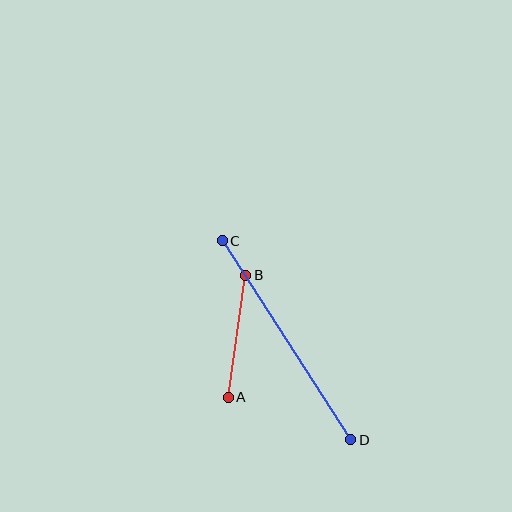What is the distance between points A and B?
The distance is approximately 124 pixels.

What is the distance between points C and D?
The distance is approximately 237 pixels.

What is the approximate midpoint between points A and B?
The midpoint is at approximately (237, 336) pixels.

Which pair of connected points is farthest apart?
Points C and D are farthest apart.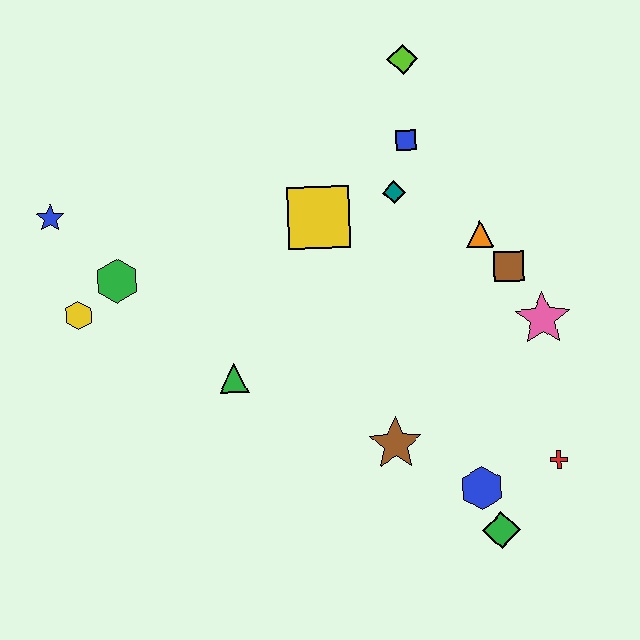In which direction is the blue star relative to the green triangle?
The blue star is to the left of the green triangle.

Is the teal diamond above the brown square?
Yes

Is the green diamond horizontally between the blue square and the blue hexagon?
No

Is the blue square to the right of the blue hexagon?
No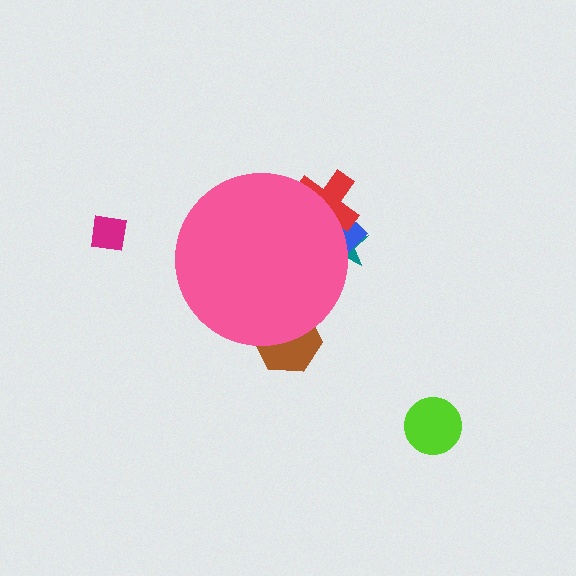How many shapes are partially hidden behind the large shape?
4 shapes are partially hidden.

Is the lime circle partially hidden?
No, the lime circle is fully visible.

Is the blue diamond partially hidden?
Yes, the blue diamond is partially hidden behind the pink circle.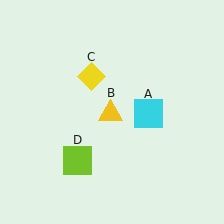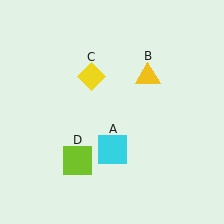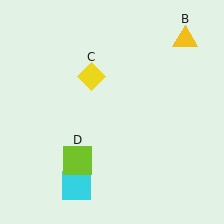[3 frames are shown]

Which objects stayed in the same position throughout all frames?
Yellow diamond (object C) and lime square (object D) remained stationary.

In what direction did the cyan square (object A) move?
The cyan square (object A) moved down and to the left.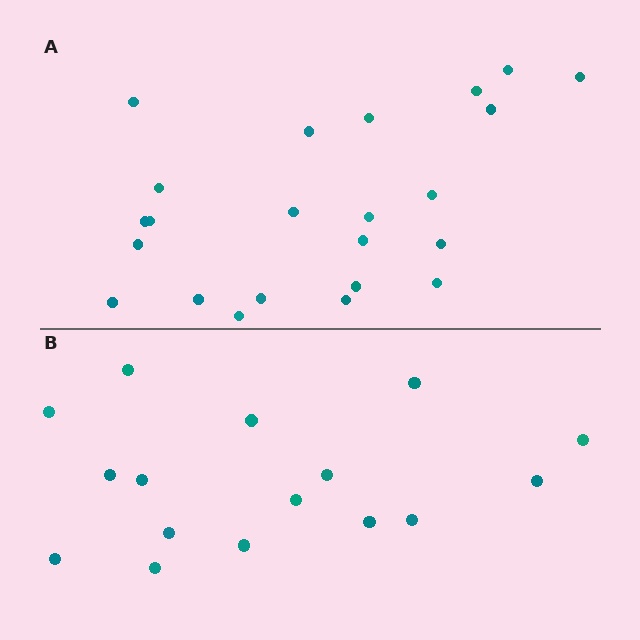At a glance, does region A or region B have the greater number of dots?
Region A (the top region) has more dots.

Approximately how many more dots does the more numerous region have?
Region A has roughly 8 or so more dots than region B.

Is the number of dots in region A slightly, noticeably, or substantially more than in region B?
Region A has noticeably more, but not dramatically so. The ratio is roughly 1.4 to 1.